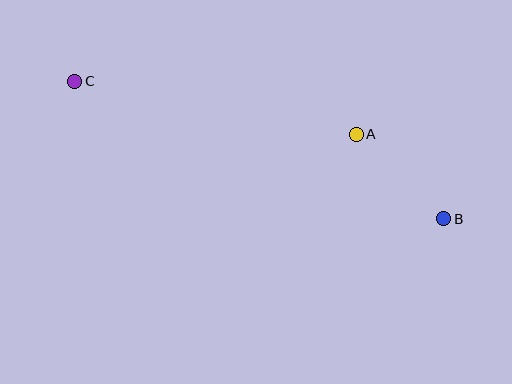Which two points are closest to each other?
Points A and B are closest to each other.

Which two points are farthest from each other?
Points B and C are farthest from each other.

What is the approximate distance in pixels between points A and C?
The distance between A and C is approximately 286 pixels.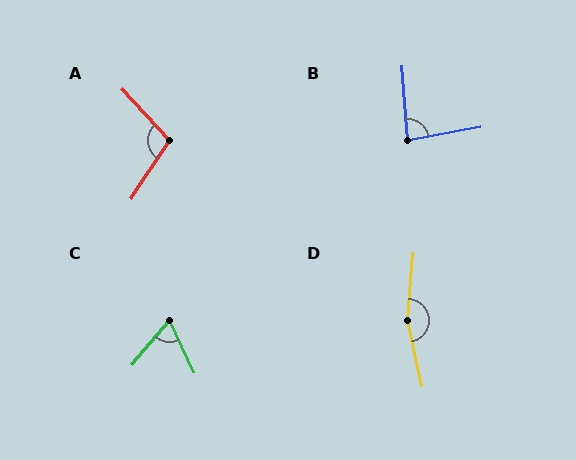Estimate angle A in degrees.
Approximately 104 degrees.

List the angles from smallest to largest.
C (65°), B (83°), A (104°), D (163°).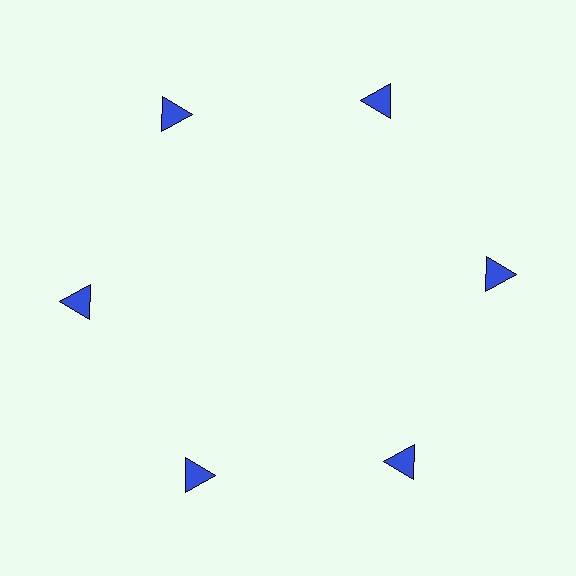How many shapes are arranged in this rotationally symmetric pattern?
There are 6 shapes, arranged in 6 groups of 1.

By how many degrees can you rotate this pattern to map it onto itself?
The pattern maps onto itself every 60 degrees of rotation.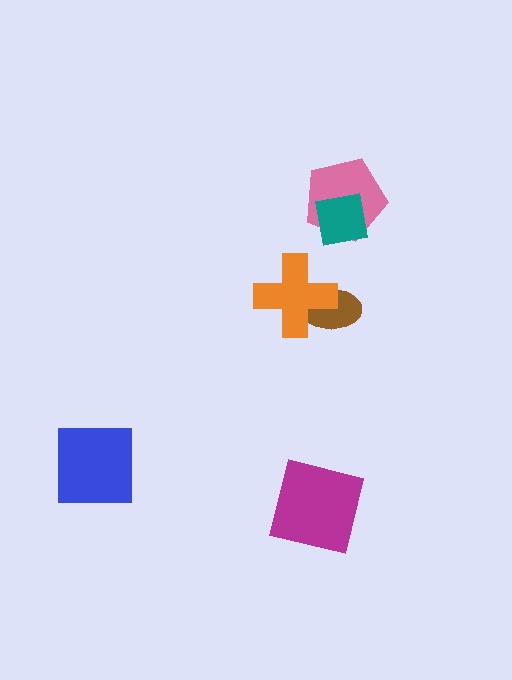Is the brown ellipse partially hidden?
Yes, it is partially covered by another shape.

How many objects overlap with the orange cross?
1 object overlaps with the orange cross.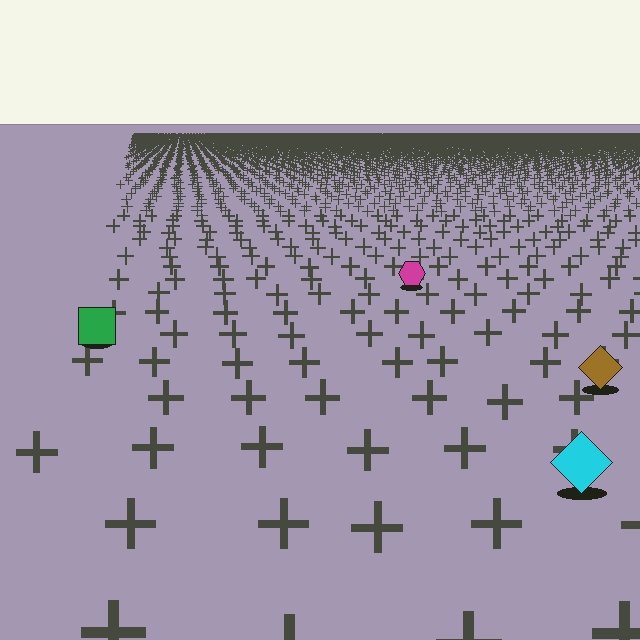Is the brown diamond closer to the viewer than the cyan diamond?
No. The cyan diamond is closer — you can tell from the texture gradient: the ground texture is coarser near it.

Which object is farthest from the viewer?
The magenta hexagon is farthest from the viewer. It appears smaller and the ground texture around it is denser.